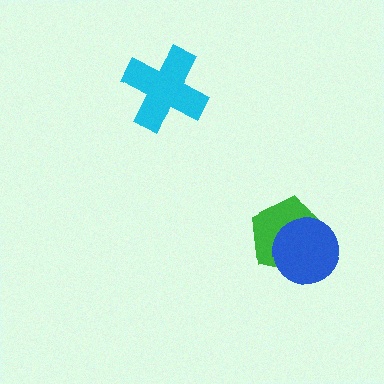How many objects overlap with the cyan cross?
0 objects overlap with the cyan cross.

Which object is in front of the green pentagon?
The blue circle is in front of the green pentagon.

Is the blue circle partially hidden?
No, no other shape covers it.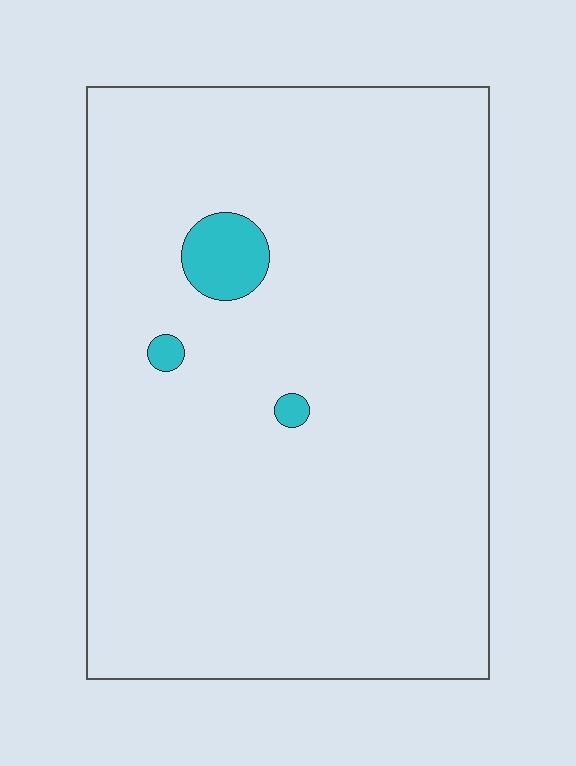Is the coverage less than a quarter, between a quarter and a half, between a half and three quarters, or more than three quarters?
Less than a quarter.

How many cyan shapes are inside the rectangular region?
3.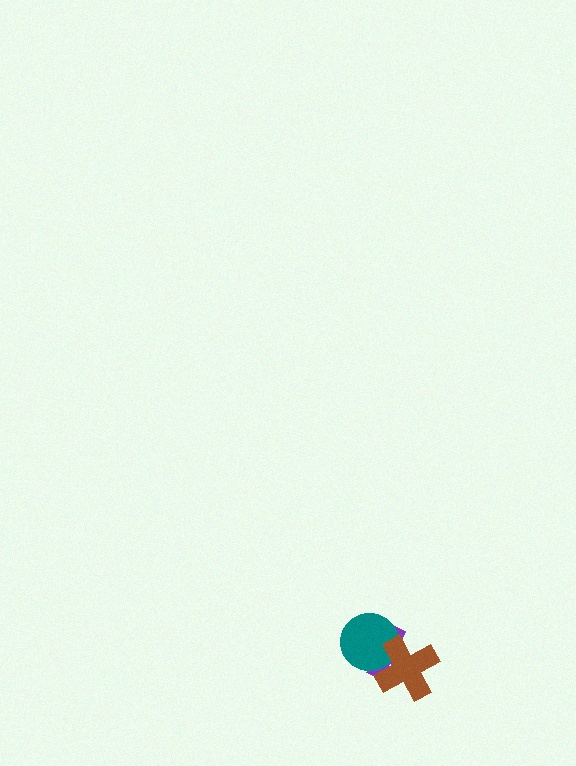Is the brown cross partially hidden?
No, no other shape covers it.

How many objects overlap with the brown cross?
2 objects overlap with the brown cross.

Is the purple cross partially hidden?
Yes, it is partially covered by another shape.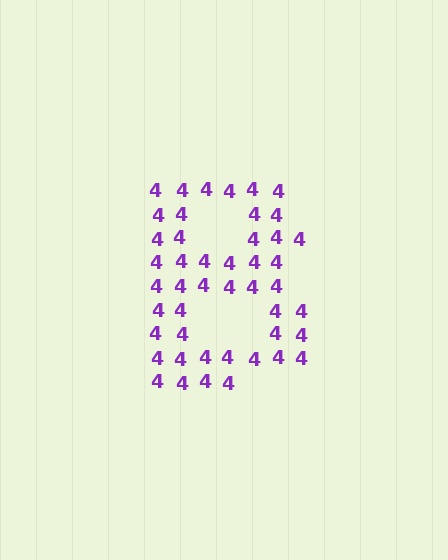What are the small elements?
The small elements are digit 4's.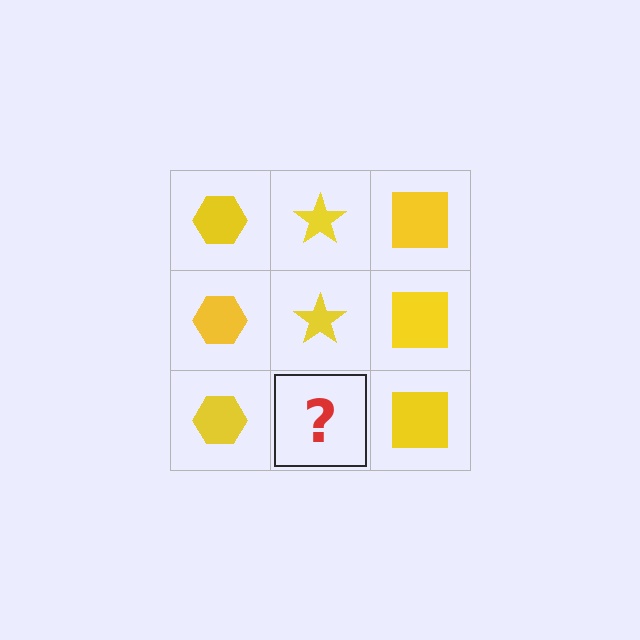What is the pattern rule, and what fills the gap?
The rule is that each column has a consistent shape. The gap should be filled with a yellow star.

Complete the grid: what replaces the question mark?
The question mark should be replaced with a yellow star.